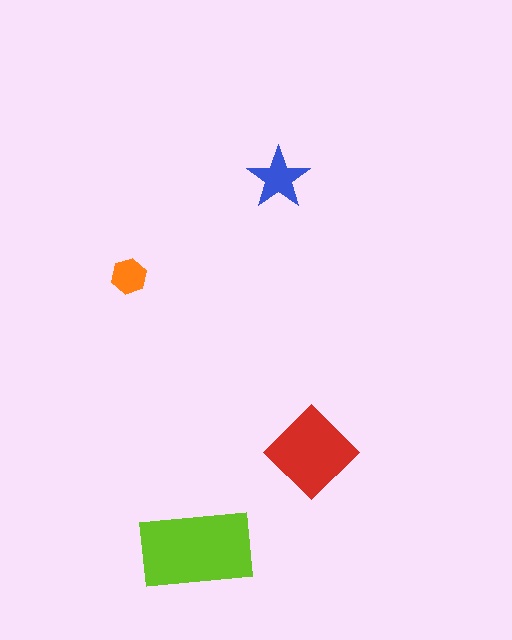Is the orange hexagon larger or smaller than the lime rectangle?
Smaller.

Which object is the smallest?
The orange hexagon.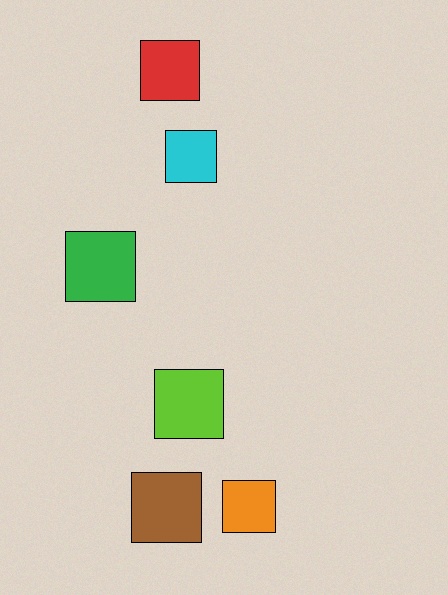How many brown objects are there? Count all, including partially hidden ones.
There is 1 brown object.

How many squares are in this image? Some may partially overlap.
There are 6 squares.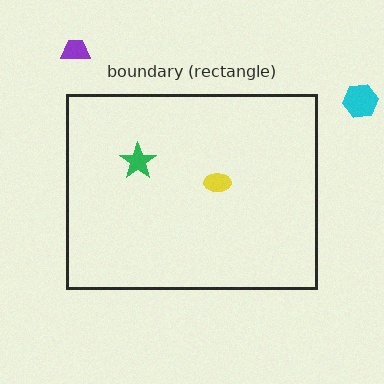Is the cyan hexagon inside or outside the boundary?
Outside.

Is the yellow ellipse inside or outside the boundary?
Inside.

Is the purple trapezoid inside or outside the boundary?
Outside.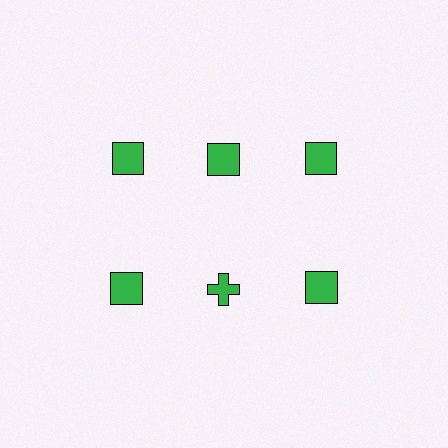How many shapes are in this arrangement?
There are 6 shapes arranged in a grid pattern.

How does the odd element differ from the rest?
It has a different shape: cross instead of square.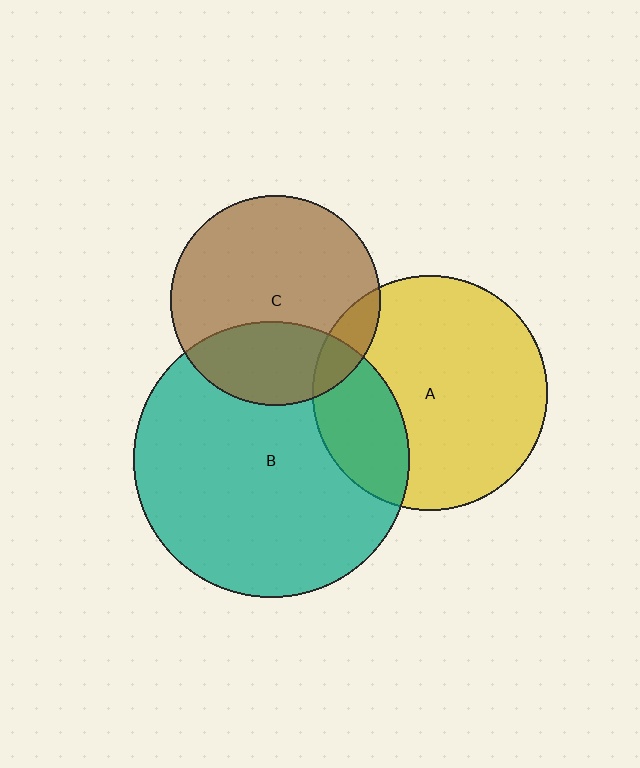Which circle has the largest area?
Circle B (teal).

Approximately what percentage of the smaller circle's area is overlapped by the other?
Approximately 10%.